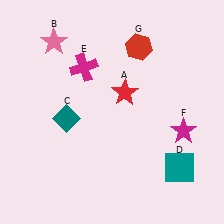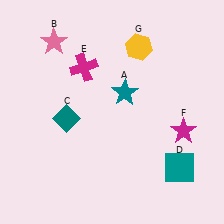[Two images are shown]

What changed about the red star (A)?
In Image 1, A is red. In Image 2, it changed to teal.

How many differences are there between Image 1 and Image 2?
There are 2 differences between the two images.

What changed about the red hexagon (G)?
In Image 1, G is red. In Image 2, it changed to yellow.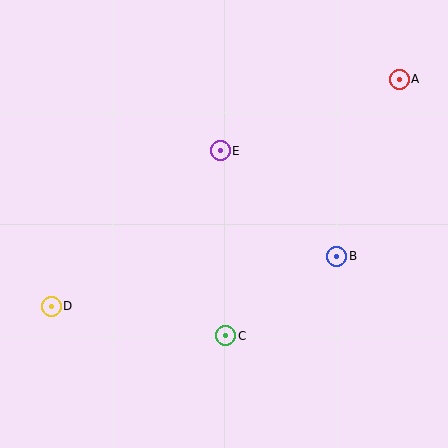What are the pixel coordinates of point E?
Point E is at (220, 151).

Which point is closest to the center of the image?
Point E at (220, 151) is closest to the center.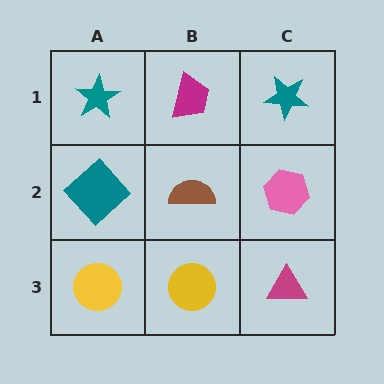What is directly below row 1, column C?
A pink hexagon.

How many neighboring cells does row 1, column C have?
2.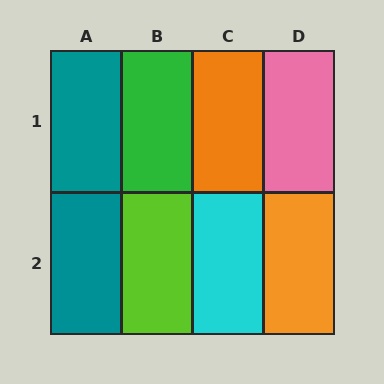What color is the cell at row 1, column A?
Teal.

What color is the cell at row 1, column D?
Pink.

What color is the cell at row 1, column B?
Green.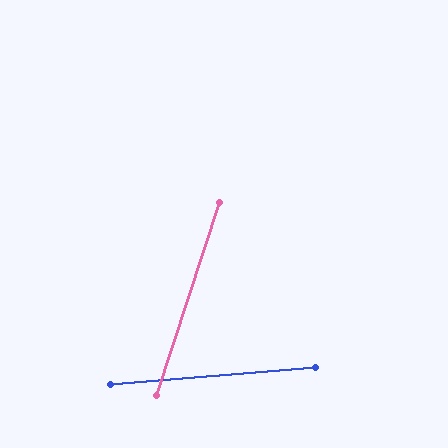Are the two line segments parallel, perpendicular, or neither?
Neither parallel nor perpendicular — they differ by about 67°.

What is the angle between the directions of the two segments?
Approximately 67 degrees.